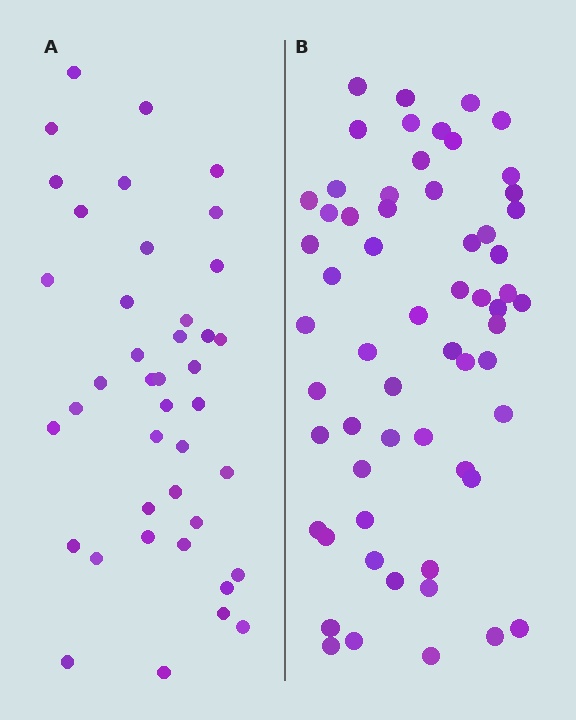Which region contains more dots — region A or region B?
Region B (the right region) has more dots.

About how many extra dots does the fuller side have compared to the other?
Region B has approximately 20 more dots than region A.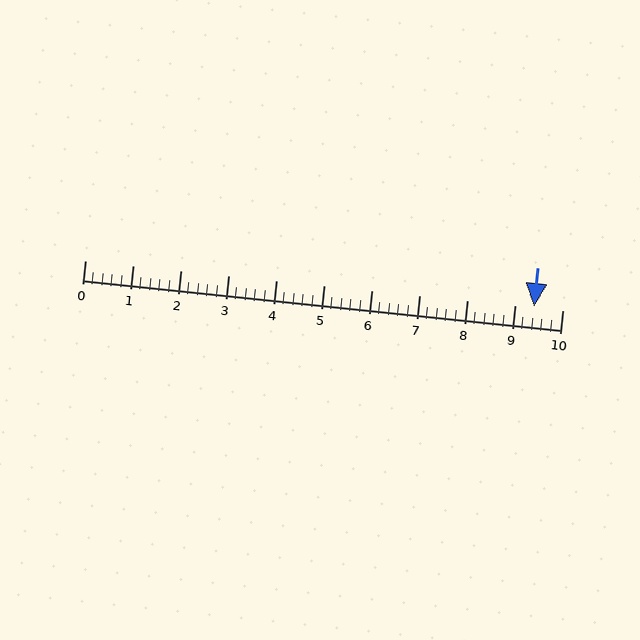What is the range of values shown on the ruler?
The ruler shows values from 0 to 10.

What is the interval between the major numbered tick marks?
The major tick marks are spaced 1 units apart.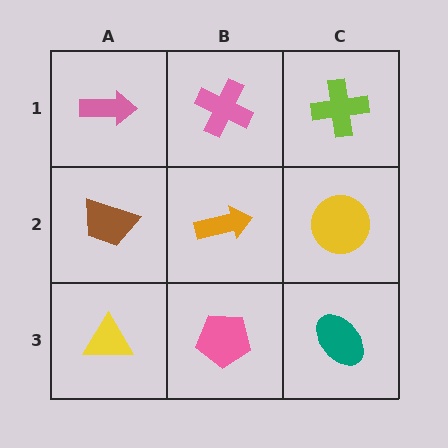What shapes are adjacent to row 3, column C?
A yellow circle (row 2, column C), a pink pentagon (row 3, column B).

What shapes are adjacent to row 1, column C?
A yellow circle (row 2, column C), a pink cross (row 1, column B).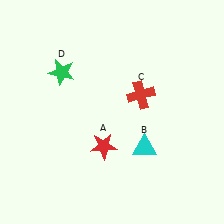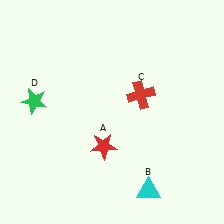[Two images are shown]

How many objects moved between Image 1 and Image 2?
2 objects moved between the two images.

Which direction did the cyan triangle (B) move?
The cyan triangle (B) moved down.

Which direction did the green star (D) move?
The green star (D) moved down.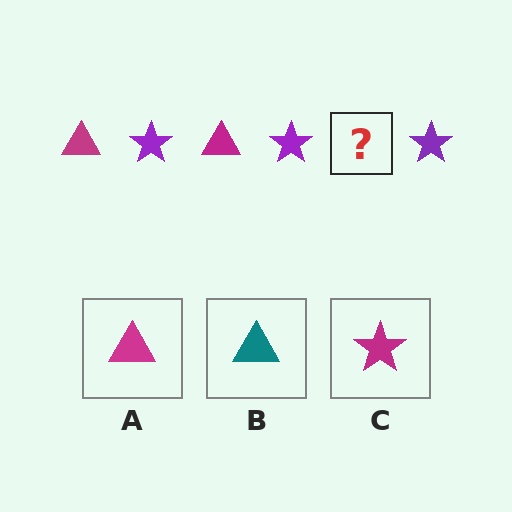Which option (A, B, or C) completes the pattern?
A.